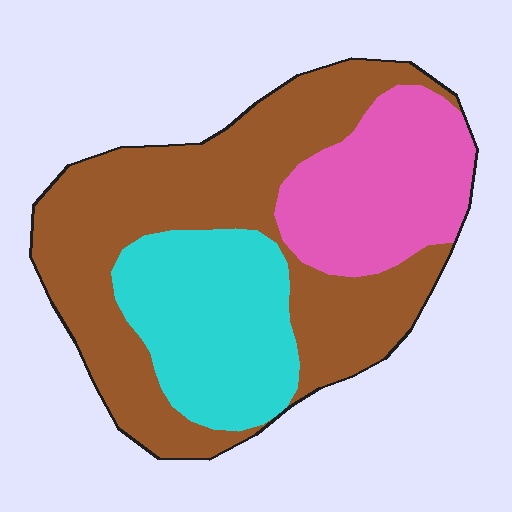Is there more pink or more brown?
Brown.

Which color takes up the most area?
Brown, at roughly 55%.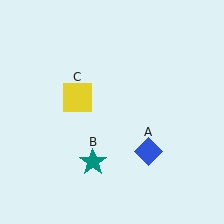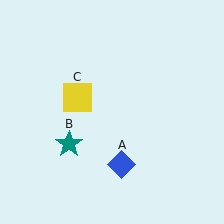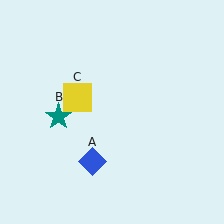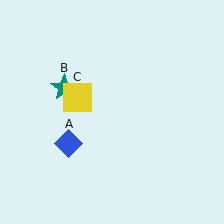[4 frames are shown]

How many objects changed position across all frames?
2 objects changed position: blue diamond (object A), teal star (object B).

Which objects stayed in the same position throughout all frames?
Yellow square (object C) remained stationary.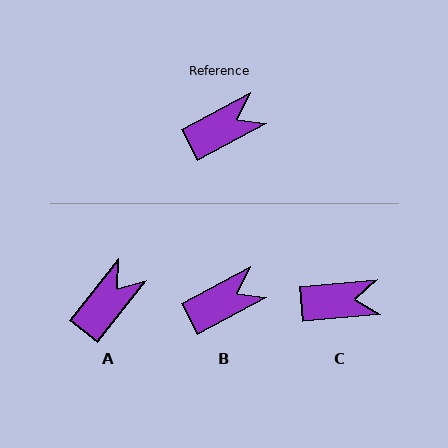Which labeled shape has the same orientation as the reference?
B.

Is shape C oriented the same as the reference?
No, it is off by about 23 degrees.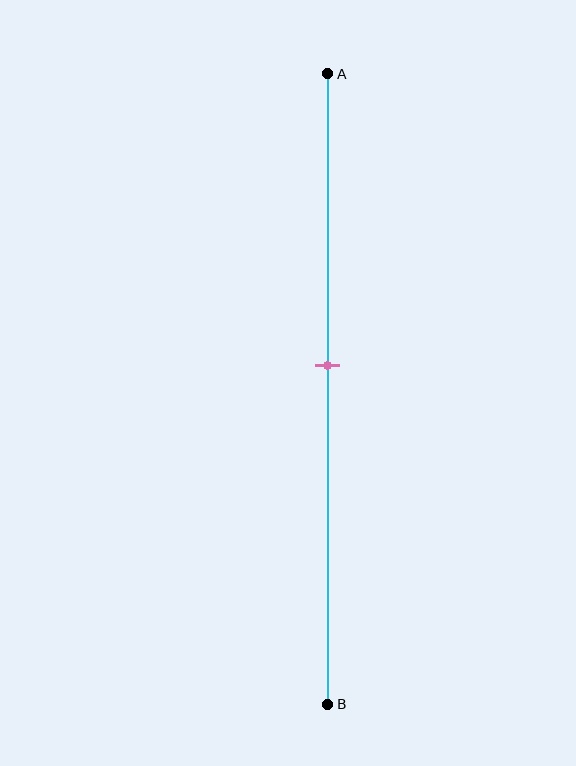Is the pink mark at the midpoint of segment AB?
No, the mark is at about 45% from A, not at the 50% midpoint.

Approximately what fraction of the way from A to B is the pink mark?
The pink mark is approximately 45% of the way from A to B.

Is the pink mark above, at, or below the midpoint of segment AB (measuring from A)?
The pink mark is above the midpoint of segment AB.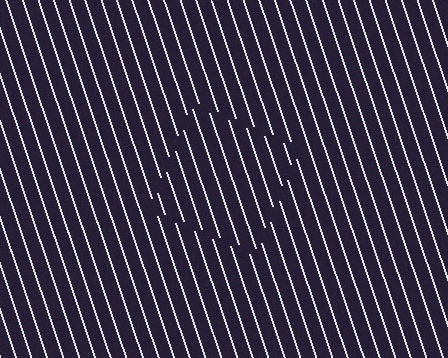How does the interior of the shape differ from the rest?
The interior of the shape contains the same grating, shifted by half a period — the contour is defined by the phase discontinuity where line-ends from the inner and outer gratings abut.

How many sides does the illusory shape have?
4 sides — the line-ends trace a square.